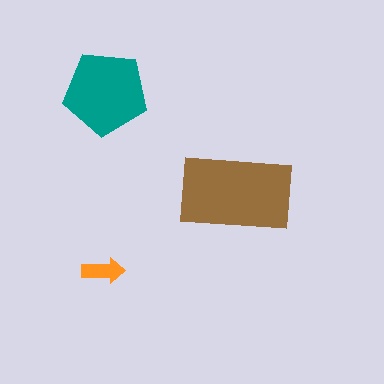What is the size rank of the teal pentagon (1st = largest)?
2nd.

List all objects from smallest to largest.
The orange arrow, the teal pentagon, the brown rectangle.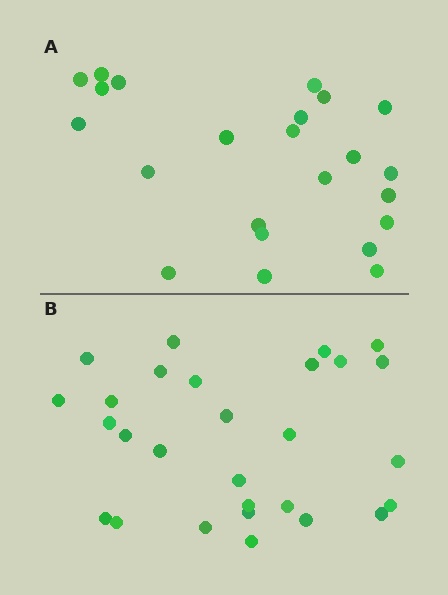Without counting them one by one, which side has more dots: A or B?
Region B (the bottom region) has more dots.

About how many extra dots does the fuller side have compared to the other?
Region B has about 5 more dots than region A.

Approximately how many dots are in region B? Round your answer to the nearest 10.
About 30 dots. (The exact count is 28, which rounds to 30.)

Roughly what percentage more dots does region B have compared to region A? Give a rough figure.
About 20% more.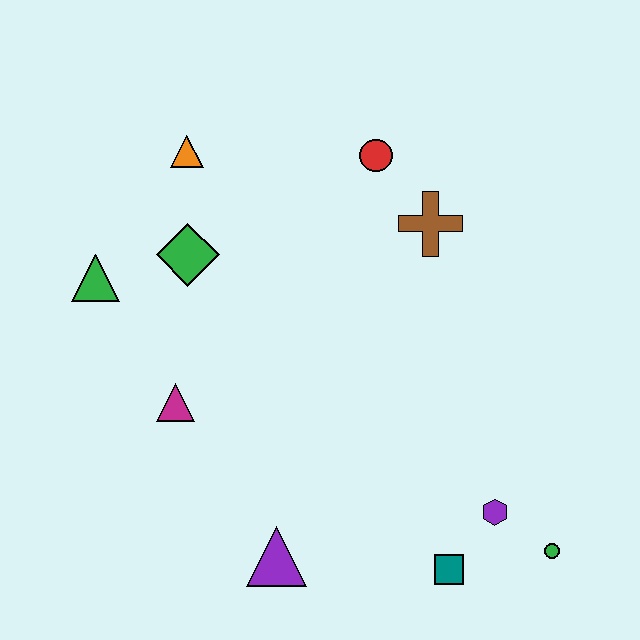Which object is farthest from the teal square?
The orange triangle is farthest from the teal square.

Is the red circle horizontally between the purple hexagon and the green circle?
No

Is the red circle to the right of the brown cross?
No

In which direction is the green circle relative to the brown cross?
The green circle is below the brown cross.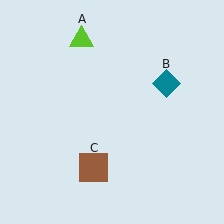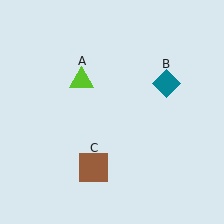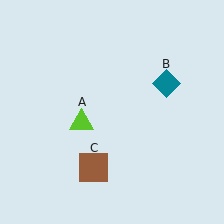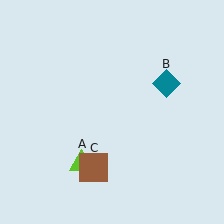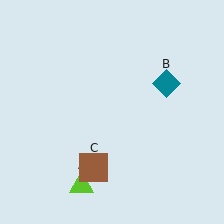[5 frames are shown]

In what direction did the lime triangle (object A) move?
The lime triangle (object A) moved down.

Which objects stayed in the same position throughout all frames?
Teal diamond (object B) and brown square (object C) remained stationary.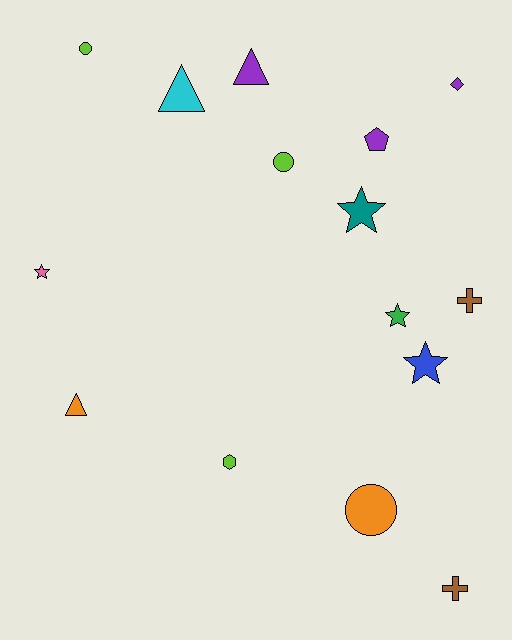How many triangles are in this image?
There are 3 triangles.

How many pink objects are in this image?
There is 1 pink object.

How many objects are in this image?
There are 15 objects.